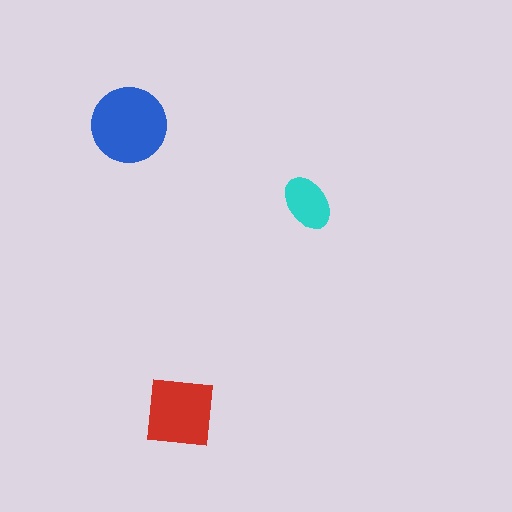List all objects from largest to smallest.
The blue circle, the red square, the cyan ellipse.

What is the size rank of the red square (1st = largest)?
2nd.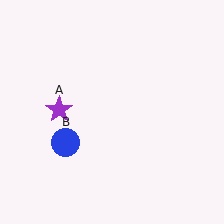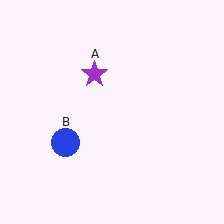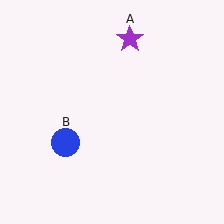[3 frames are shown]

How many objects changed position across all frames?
1 object changed position: purple star (object A).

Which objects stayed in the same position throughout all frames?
Blue circle (object B) remained stationary.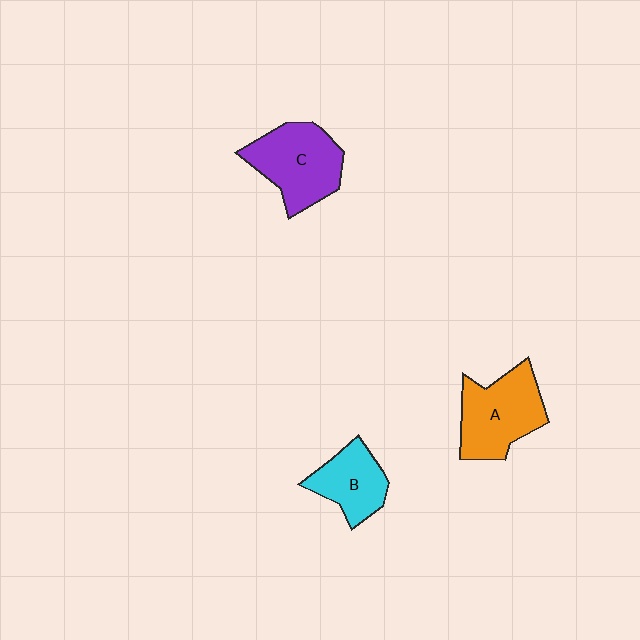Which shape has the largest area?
Shape C (purple).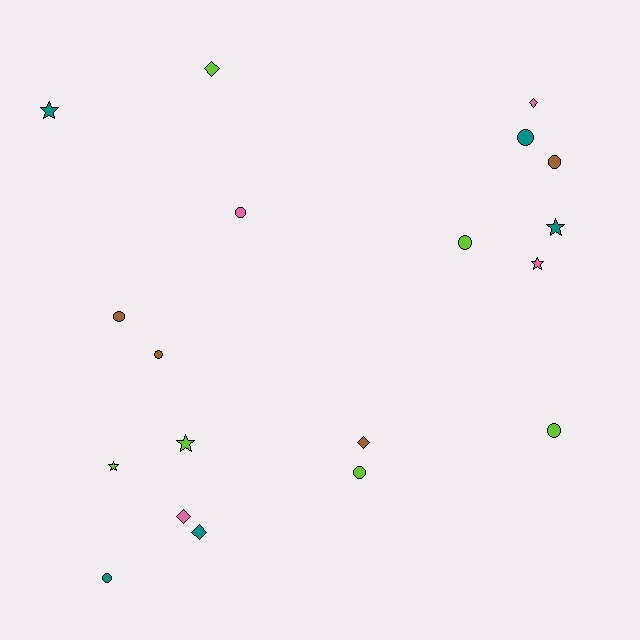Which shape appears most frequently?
Circle, with 9 objects.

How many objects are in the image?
There are 19 objects.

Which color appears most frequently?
Lime, with 6 objects.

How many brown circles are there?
There are 3 brown circles.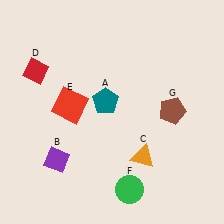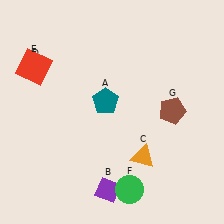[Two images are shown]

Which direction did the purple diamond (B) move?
The purple diamond (B) moved right.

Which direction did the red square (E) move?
The red square (E) moved up.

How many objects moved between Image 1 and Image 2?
2 objects moved between the two images.